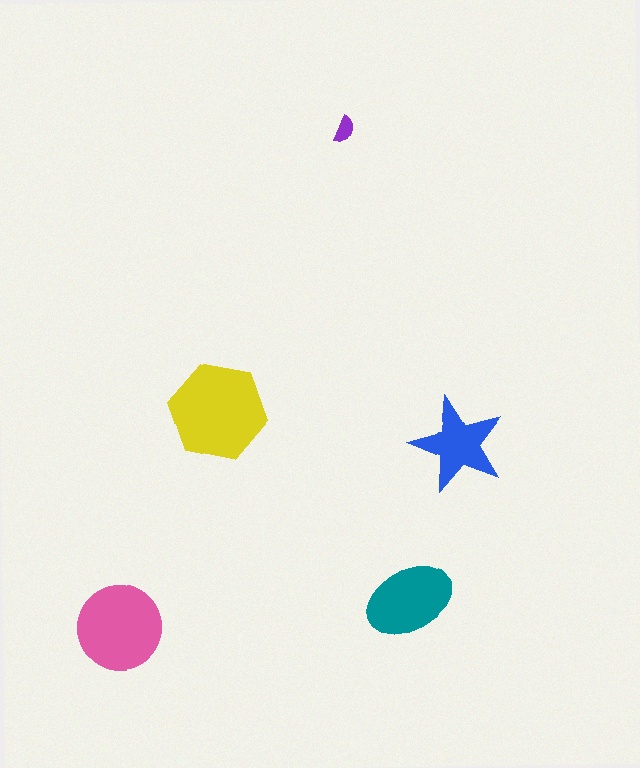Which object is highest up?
The purple semicircle is topmost.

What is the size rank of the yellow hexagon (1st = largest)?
1st.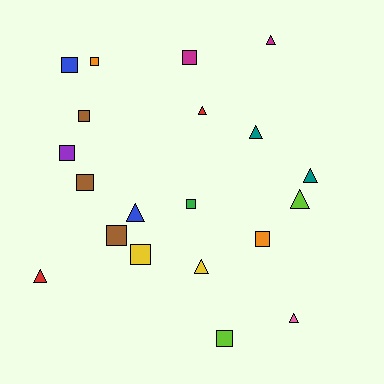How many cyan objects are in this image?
There are no cyan objects.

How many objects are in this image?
There are 20 objects.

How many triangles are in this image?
There are 9 triangles.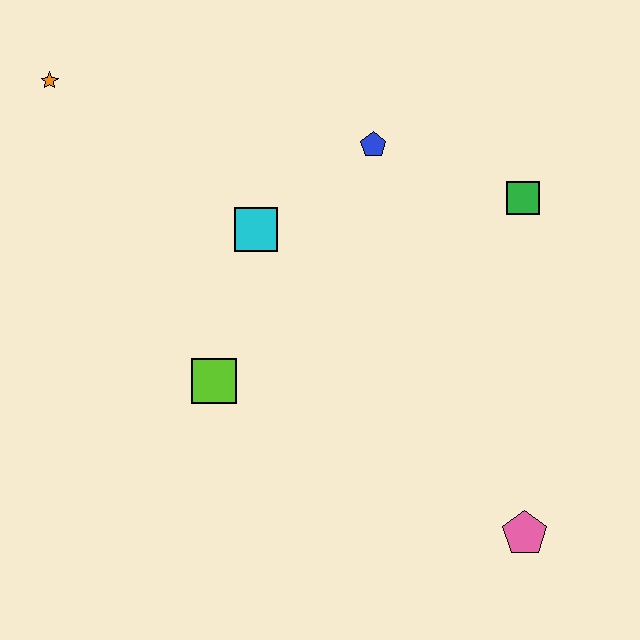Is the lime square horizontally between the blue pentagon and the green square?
No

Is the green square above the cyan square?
Yes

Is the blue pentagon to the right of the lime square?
Yes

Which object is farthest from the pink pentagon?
The orange star is farthest from the pink pentagon.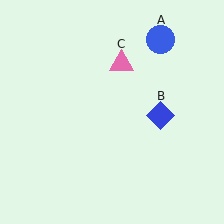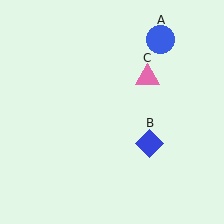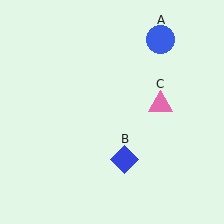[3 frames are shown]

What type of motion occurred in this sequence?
The blue diamond (object B), pink triangle (object C) rotated clockwise around the center of the scene.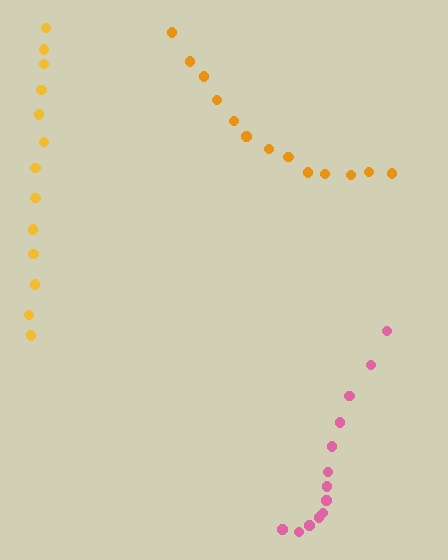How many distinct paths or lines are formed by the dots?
There are 3 distinct paths.